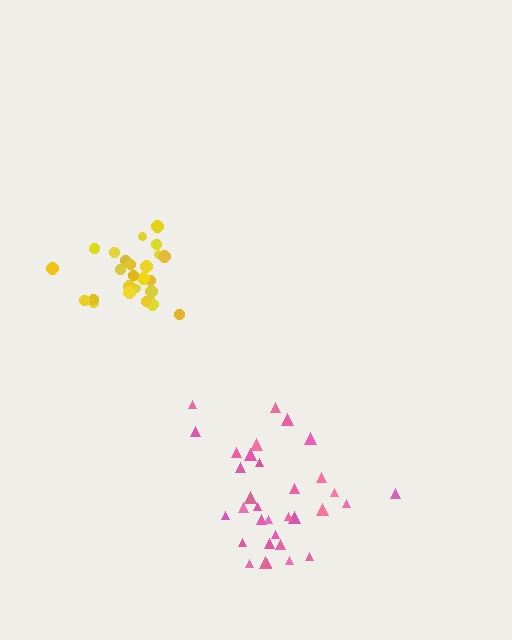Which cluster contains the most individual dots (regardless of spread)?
Pink (33).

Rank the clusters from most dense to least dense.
yellow, pink.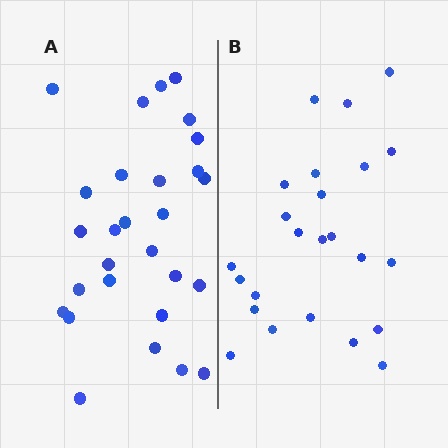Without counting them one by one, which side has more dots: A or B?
Region A (the left region) has more dots.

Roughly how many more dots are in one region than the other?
Region A has about 4 more dots than region B.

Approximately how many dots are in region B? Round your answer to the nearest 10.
About 20 dots. (The exact count is 24, which rounds to 20.)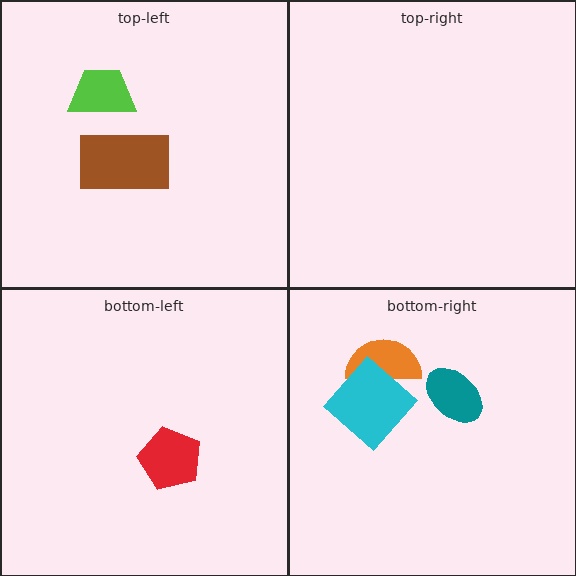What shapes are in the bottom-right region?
The orange semicircle, the cyan diamond, the teal ellipse.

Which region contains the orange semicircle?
The bottom-right region.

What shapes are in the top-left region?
The brown rectangle, the lime trapezoid.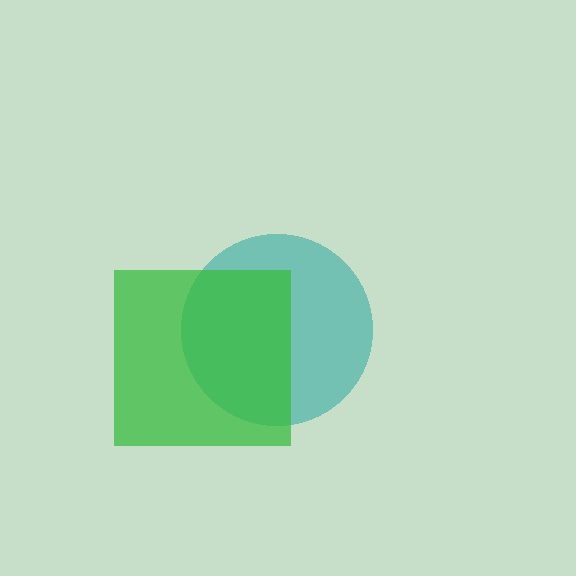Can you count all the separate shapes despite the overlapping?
Yes, there are 2 separate shapes.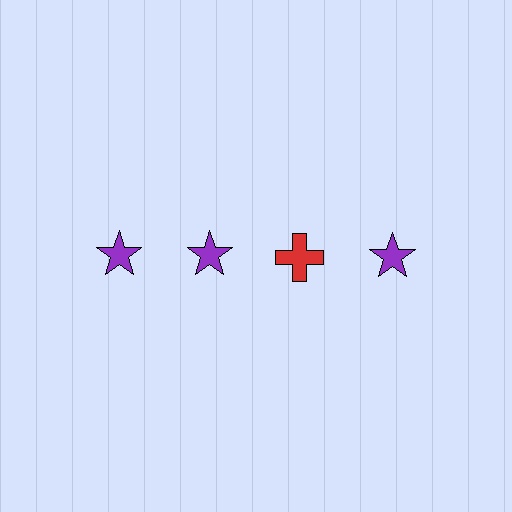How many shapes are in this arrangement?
There are 4 shapes arranged in a grid pattern.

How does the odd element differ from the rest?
It differs in both color (red instead of purple) and shape (cross instead of star).